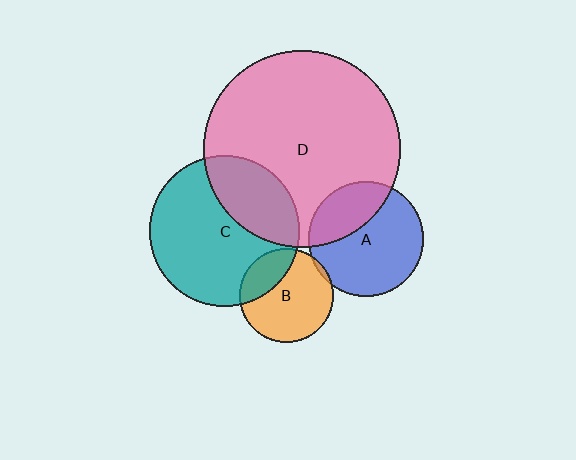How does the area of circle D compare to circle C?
Approximately 1.7 times.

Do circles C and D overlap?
Yes.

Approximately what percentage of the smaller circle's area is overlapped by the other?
Approximately 30%.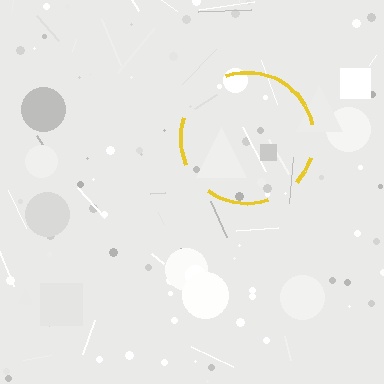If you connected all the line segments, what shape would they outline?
They would outline a circle.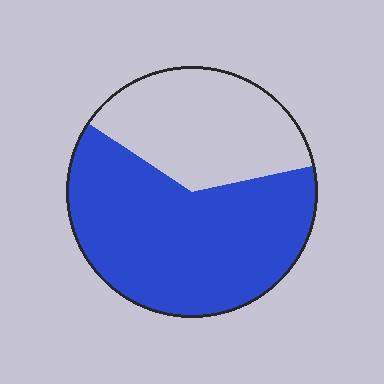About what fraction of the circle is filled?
About five eighths (5/8).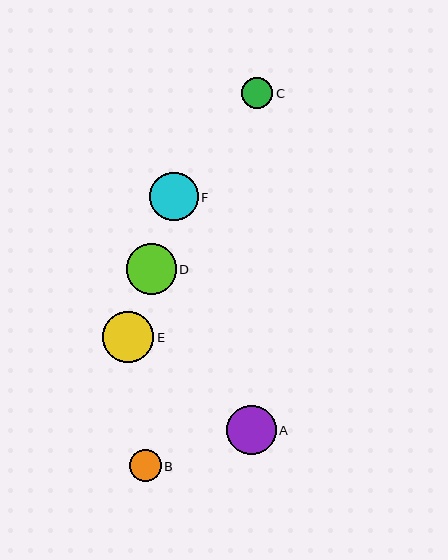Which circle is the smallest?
Circle C is the smallest with a size of approximately 31 pixels.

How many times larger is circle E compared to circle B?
Circle E is approximately 1.6 times the size of circle B.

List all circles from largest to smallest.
From largest to smallest: E, D, A, F, B, C.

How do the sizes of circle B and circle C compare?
Circle B and circle C are approximately the same size.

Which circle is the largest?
Circle E is the largest with a size of approximately 51 pixels.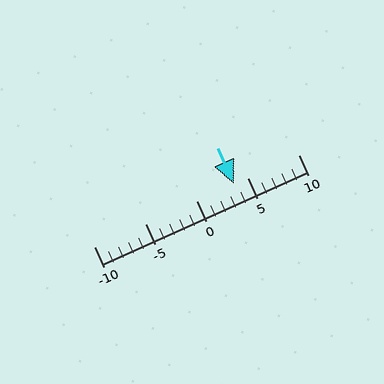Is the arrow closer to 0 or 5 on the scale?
The arrow is closer to 5.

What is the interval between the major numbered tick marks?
The major tick marks are spaced 5 units apart.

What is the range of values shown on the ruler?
The ruler shows values from -10 to 10.